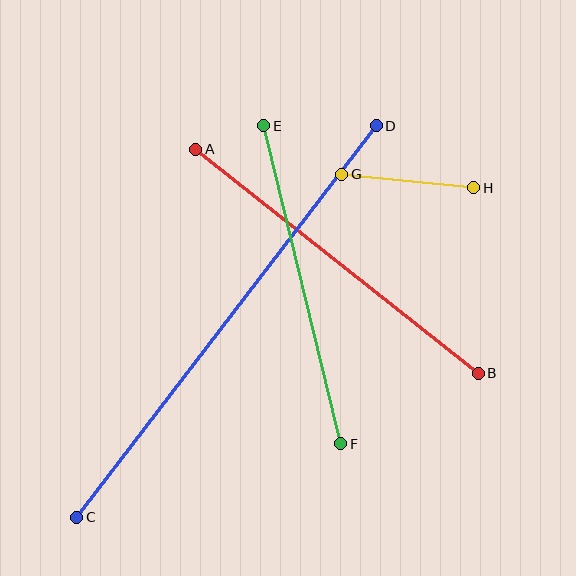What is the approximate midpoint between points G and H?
The midpoint is at approximately (408, 181) pixels.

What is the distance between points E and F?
The distance is approximately 327 pixels.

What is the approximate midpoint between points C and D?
The midpoint is at approximately (226, 322) pixels.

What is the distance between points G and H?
The distance is approximately 132 pixels.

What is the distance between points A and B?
The distance is approximately 361 pixels.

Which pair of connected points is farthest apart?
Points C and D are farthest apart.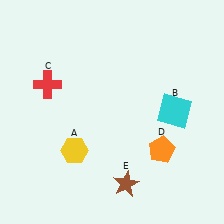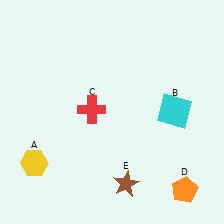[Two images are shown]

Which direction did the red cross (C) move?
The red cross (C) moved right.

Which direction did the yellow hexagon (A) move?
The yellow hexagon (A) moved left.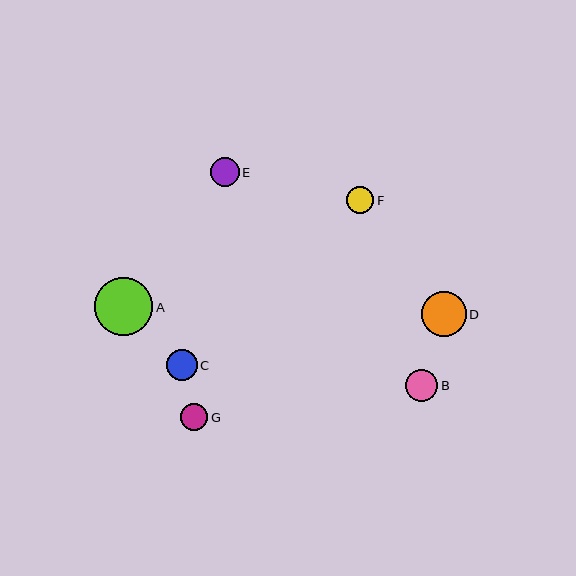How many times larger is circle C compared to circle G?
Circle C is approximately 1.1 times the size of circle G.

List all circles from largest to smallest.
From largest to smallest: A, D, B, C, E, F, G.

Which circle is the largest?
Circle A is the largest with a size of approximately 58 pixels.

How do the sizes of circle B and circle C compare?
Circle B and circle C are approximately the same size.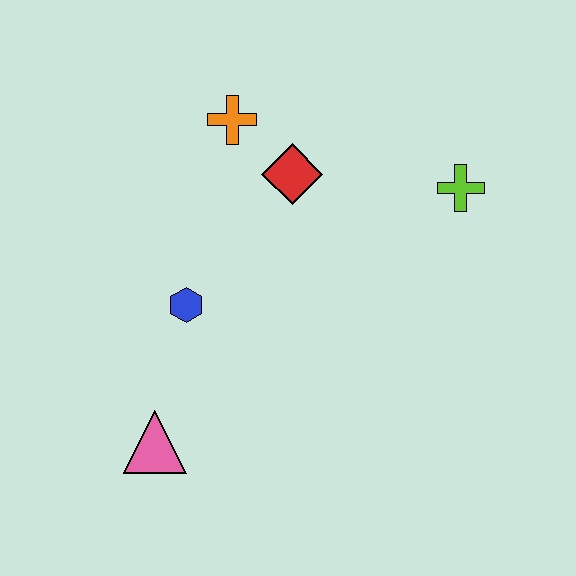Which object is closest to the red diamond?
The orange cross is closest to the red diamond.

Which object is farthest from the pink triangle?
The lime cross is farthest from the pink triangle.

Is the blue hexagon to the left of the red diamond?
Yes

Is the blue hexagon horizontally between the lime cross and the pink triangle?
Yes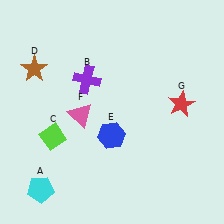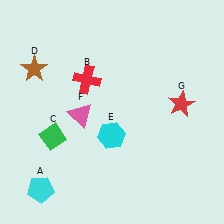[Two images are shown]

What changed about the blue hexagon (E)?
In Image 1, E is blue. In Image 2, it changed to cyan.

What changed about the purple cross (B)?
In Image 1, B is purple. In Image 2, it changed to red.